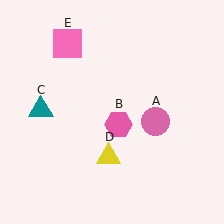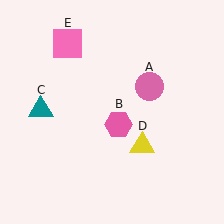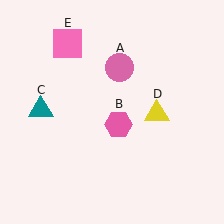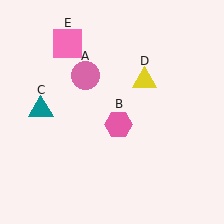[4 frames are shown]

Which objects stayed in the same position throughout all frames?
Pink hexagon (object B) and teal triangle (object C) and pink square (object E) remained stationary.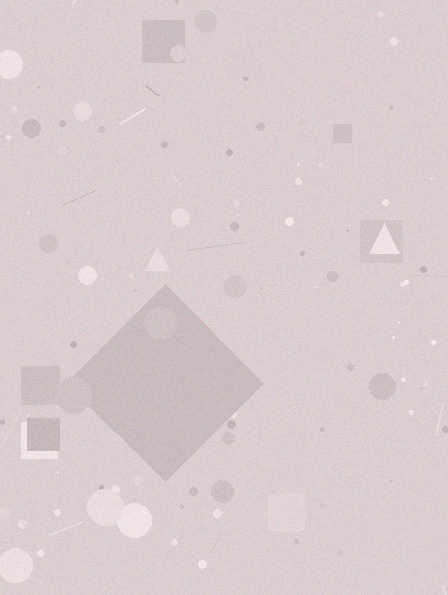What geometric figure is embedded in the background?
A diamond is embedded in the background.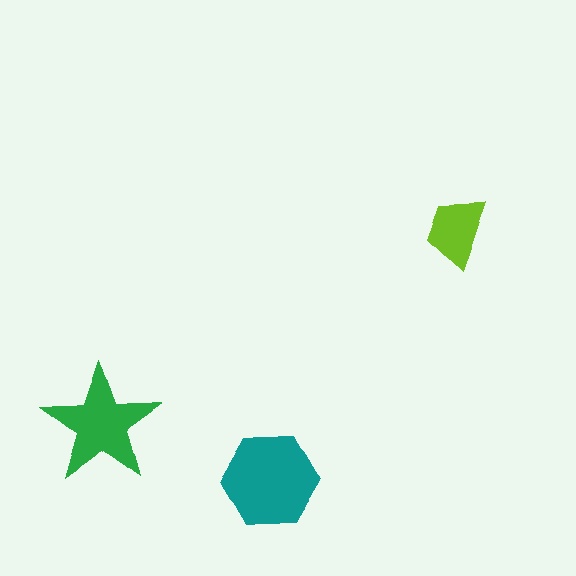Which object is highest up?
The lime trapezoid is topmost.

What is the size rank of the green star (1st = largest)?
2nd.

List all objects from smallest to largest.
The lime trapezoid, the green star, the teal hexagon.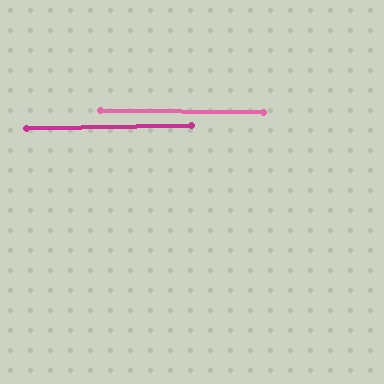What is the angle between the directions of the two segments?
Approximately 2 degrees.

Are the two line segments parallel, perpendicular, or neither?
Parallel — their directions differ by only 1.5°.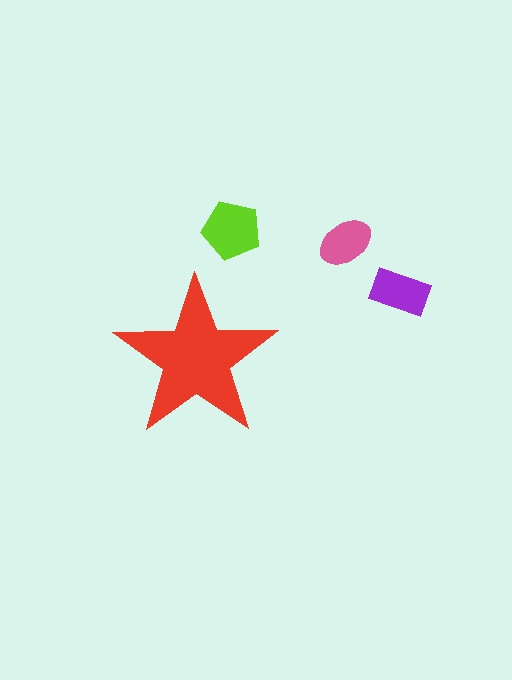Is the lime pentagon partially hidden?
No, the lime pentagon is fully visible.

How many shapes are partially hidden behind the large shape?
0 shapes are partially hidden.